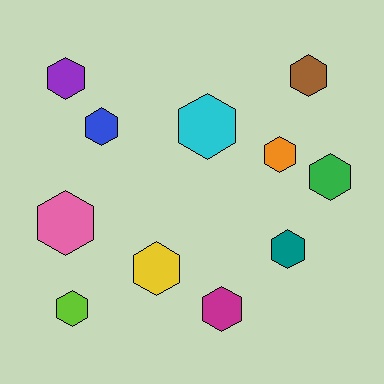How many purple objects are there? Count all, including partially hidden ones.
There is 1 purple object.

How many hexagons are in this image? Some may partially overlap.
There are 11 hexagons.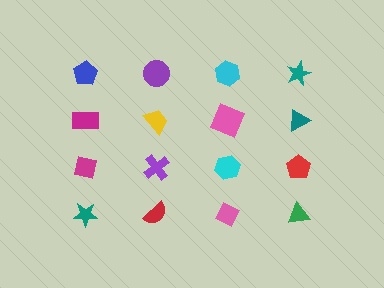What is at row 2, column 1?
A magenta rectangle.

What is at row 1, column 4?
A teal star.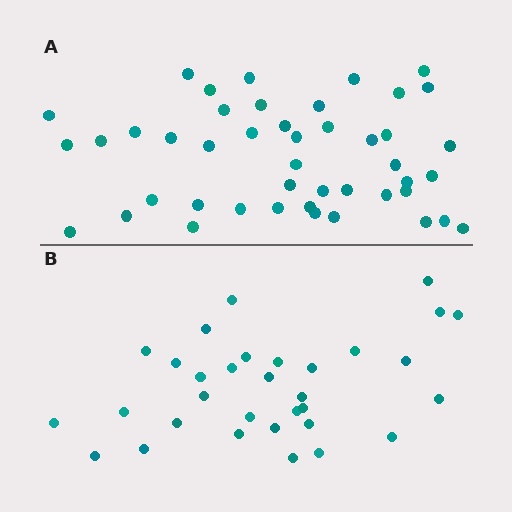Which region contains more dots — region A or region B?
Region A (the top region) has more dots.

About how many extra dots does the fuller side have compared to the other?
Region A has approximately 15 more dots than region B.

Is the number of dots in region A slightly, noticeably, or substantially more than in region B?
Region A has noticeably more, but not dramatically so. The ratio is roughly 1.4 to 1.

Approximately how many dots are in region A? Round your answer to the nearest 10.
About 40 dots. (The exact count is 45, which rounds to 40.)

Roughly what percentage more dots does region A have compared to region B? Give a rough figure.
About 40% more.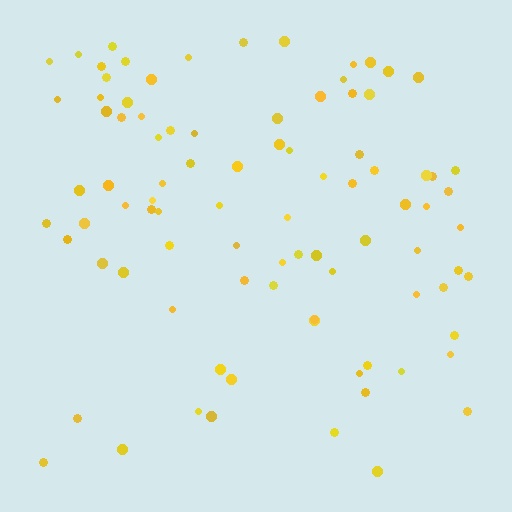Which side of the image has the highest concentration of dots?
The top.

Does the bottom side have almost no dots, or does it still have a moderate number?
Still a moderate number, just noticeably fewer than the top.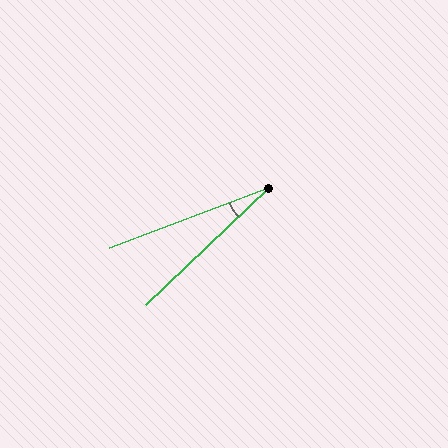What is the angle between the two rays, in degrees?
Approximately 23 degrees.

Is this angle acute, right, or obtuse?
It is acute.